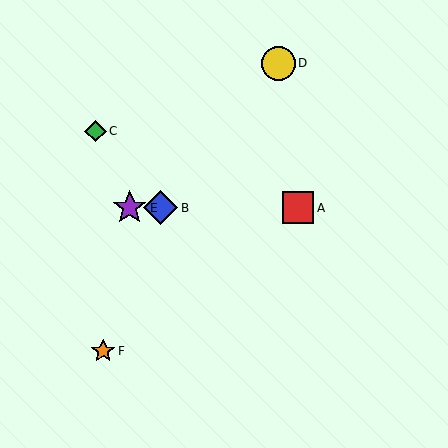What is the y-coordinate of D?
Object D is at y≈63.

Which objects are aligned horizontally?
Objects A, B, E are aligned horizontally.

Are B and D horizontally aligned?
No, B is at y≈208 and D is at y≈63.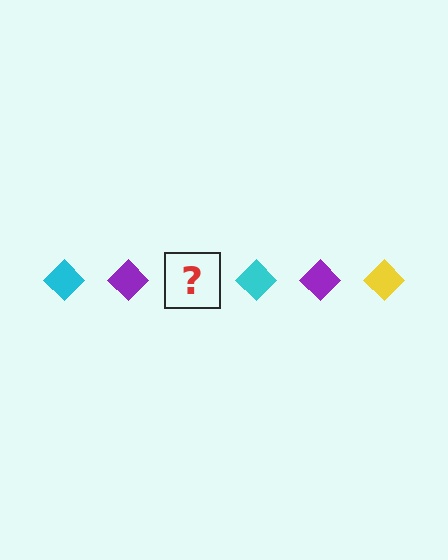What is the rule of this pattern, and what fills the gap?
The rule is that the pattern cycles through cyan, purple, yellow diamonds. The gap should be filled with a yellow diamond.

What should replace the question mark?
The question mark should be replaced with a yellow diamond.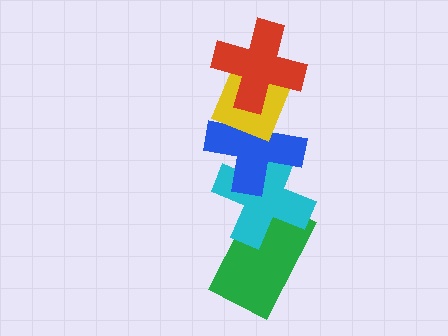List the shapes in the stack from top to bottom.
From top to bottom: the red cross, the yellow diamond, the blue cross, the cyan cross, the green rectangle.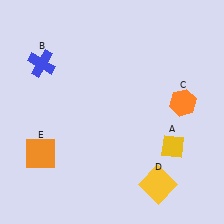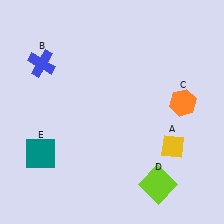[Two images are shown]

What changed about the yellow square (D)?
In Image 1, D is yellow. In Image 2, it changed to lime.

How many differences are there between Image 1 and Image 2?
There are 2 differences between the two images.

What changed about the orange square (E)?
In Image 1, E is orange. In Image 2, it changed to teal.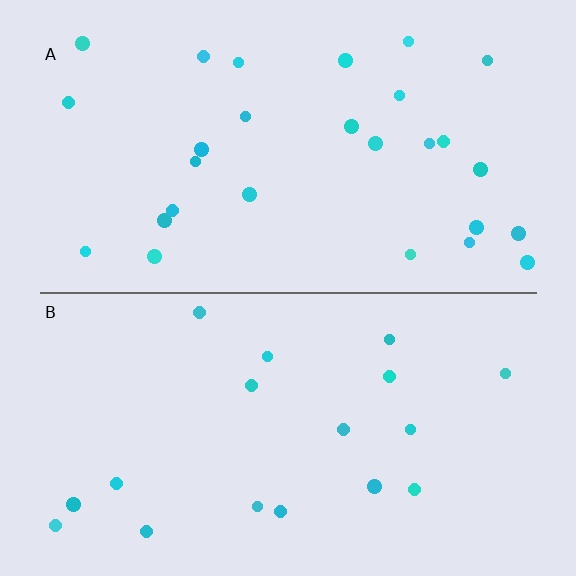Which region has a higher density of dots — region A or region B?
A (the top).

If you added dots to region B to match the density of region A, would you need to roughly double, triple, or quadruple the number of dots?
Approximately double.